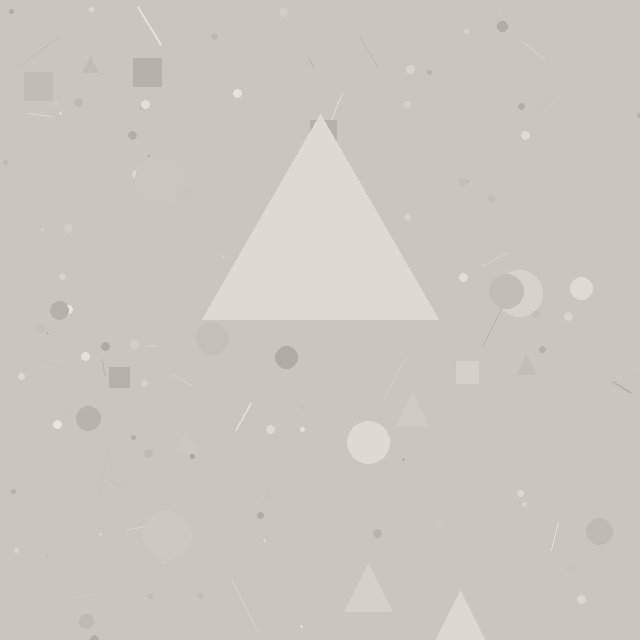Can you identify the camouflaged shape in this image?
The camouflaged shape is a triangle.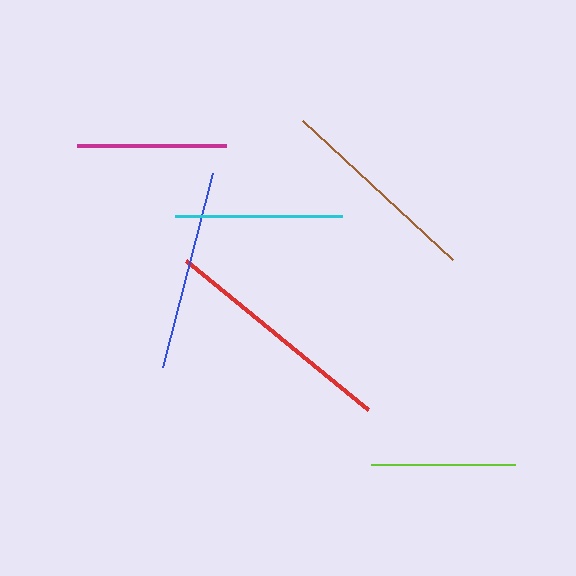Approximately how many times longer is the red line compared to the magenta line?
The red line is approximately 1.6 times the length of the magenta line.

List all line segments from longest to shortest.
From longest to shortest: red, brown, blue, cyan, magenta, lime.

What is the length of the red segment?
The red segment is approximately 235 pixels long.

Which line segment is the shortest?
The lime line is the shortest at approximately 144 pixels.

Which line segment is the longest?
The red line is the longest at approximately 235 pixels.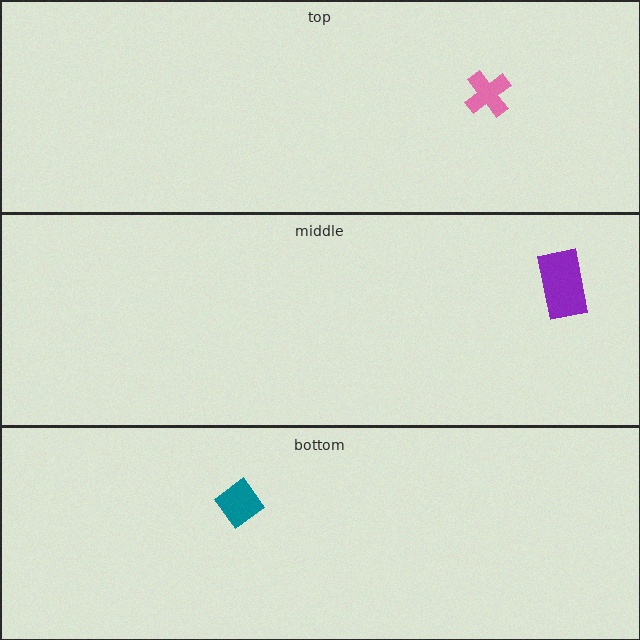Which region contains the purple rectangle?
The middle region.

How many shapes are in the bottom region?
1.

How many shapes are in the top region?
1.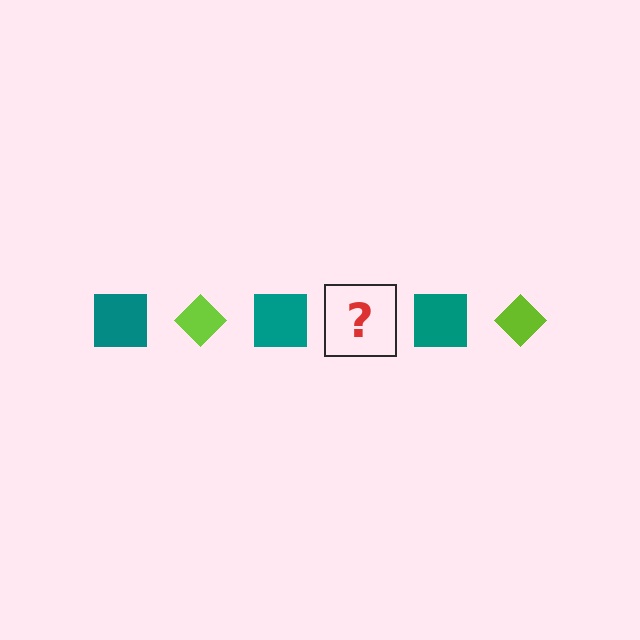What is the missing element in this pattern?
The missing element is a lime diamond.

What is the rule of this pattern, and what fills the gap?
The rule is that the pattern alternates between teal square and lime diamond. The gap should be filled with a lime diamond.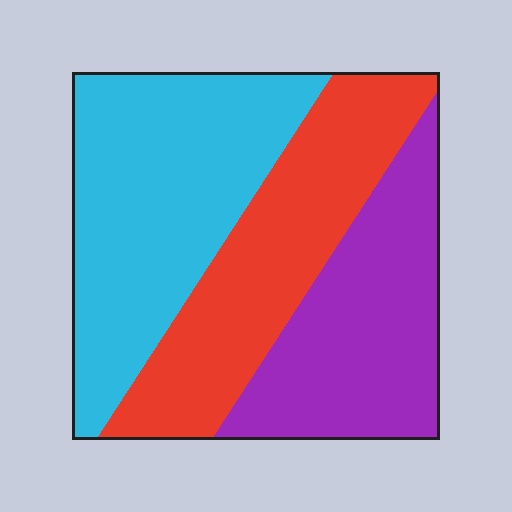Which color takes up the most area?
Cyan, at roughly 40%.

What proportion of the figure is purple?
Purple covers roughly 30% of the figure.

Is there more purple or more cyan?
Cyan.